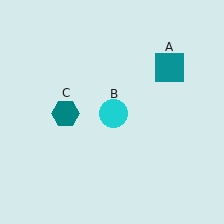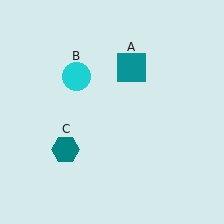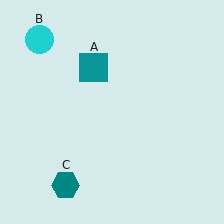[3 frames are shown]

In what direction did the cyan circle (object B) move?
The cyan circle (object B) moved up and to the left.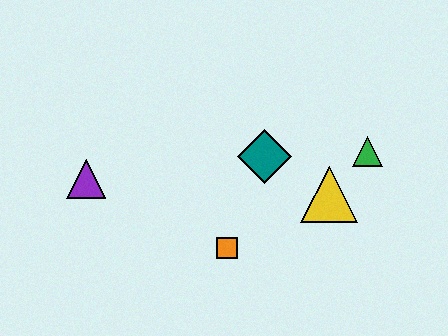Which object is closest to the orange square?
The teal diamond is closest to the orange square.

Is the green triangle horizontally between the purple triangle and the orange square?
No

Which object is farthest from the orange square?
The green triangle is farthest from the orange square.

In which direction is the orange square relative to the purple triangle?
The orange square is to the right of the purple triangle.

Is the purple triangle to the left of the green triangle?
Yes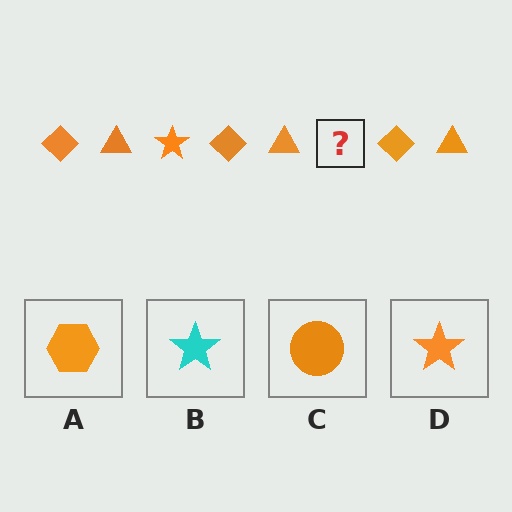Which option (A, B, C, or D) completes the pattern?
D.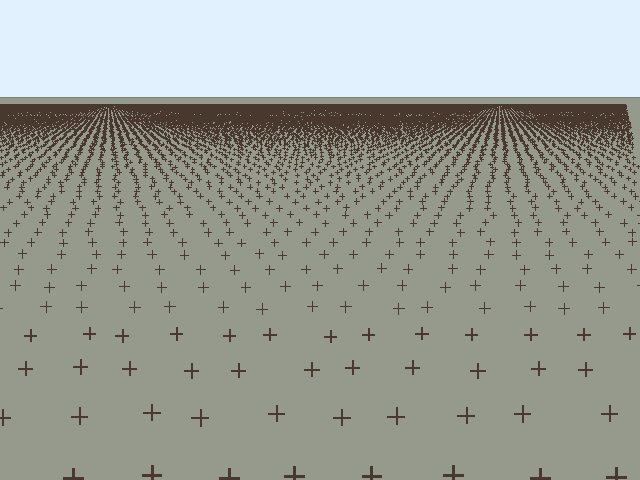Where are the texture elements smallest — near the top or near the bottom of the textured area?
Near the top.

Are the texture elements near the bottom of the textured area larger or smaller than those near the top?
Larger. Near the bottom, elements are closer to the viewer and appear at a bigger on-screen size.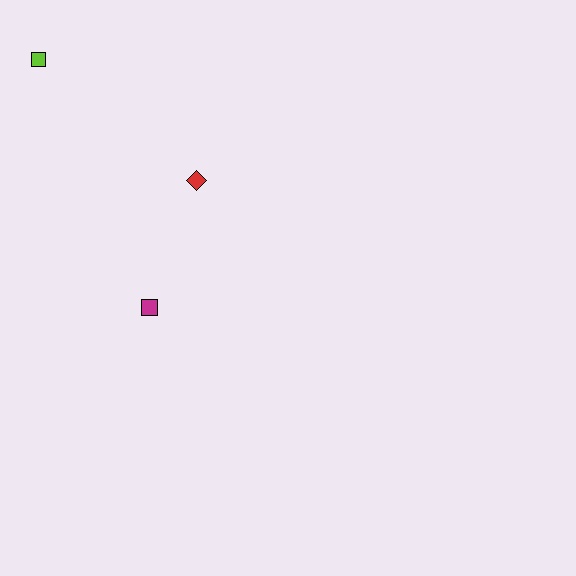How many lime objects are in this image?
There is 1 lime object.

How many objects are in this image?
There are 3 objects.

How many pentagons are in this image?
There are no pentagons.